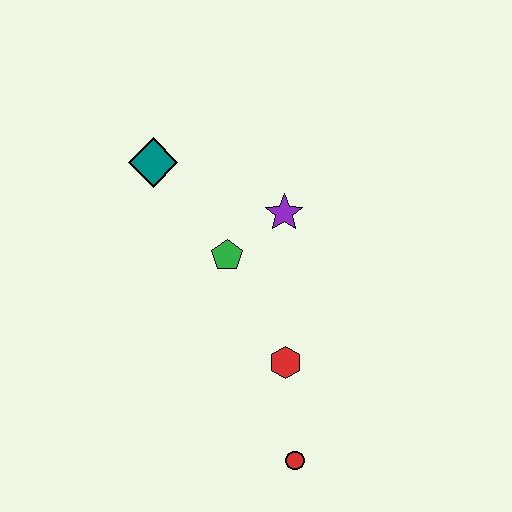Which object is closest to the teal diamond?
The green pentagon is closest to the teal diamond.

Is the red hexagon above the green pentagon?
No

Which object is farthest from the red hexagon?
The teal diamond is farthest from the red hexagon.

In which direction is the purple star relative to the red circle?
The purple star is above the red circle.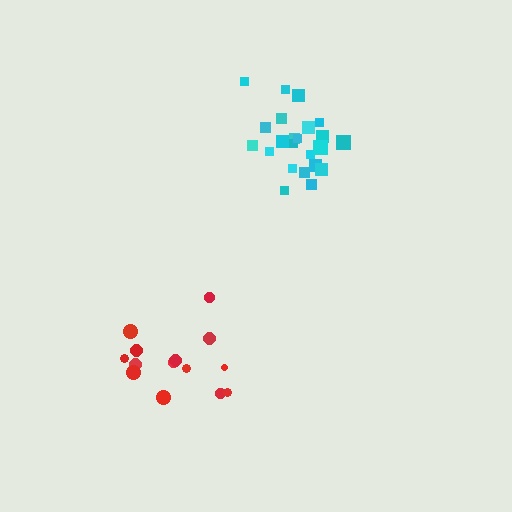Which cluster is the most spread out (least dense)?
Red.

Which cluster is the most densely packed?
Cyan.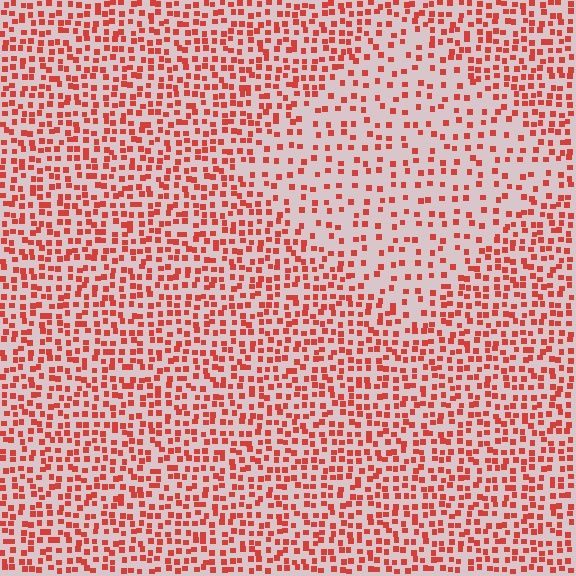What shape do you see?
I see a diamond.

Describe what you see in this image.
The image contains small red elements arranged at two different densities. A diamond-shaped region is visible where the elements are less densely packed than the surrounding area.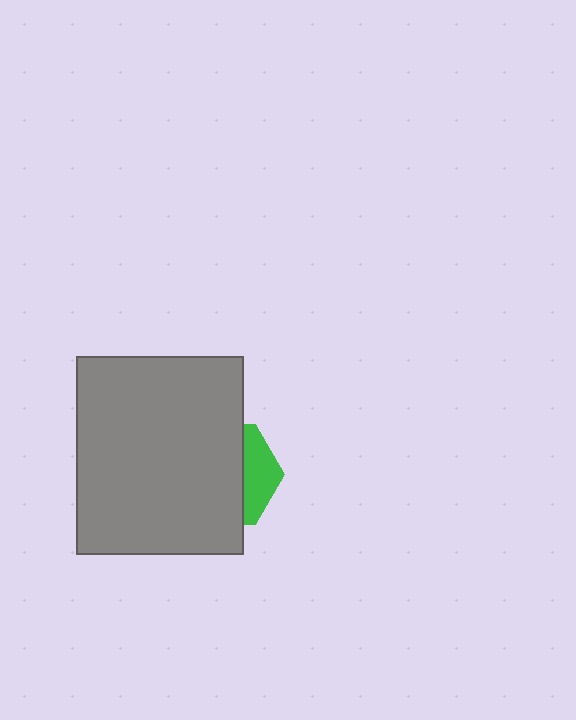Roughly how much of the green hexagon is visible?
A small part of it is visible (roughly 31%).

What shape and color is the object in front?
The object in front is a gray rectangle.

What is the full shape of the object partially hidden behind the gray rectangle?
The partially hidden object is a green hexagon.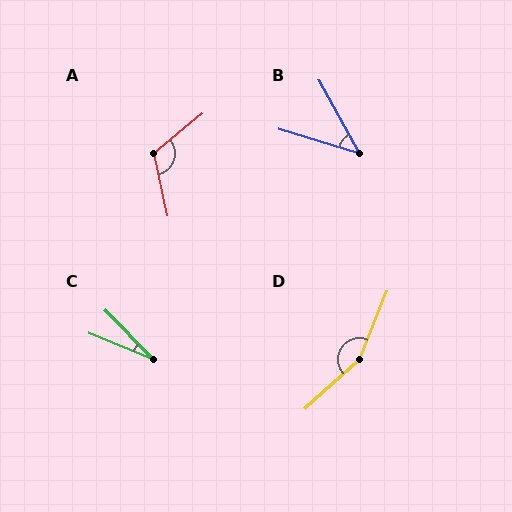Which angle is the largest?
D, at approximately 155 degrees.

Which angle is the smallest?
C, at approximately 23 degrees.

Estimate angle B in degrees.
Approximately 44 degrees.